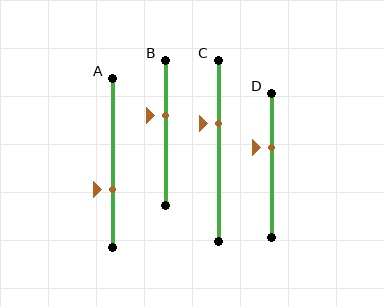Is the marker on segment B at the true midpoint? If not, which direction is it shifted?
No, the marker on segment B is shifted upward by about 12% of the segment length.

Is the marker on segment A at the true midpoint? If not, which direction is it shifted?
No, the marker on segment A is shifted downward by about 16% of the segment length.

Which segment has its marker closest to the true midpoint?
Segment B has its marker closest to the true midpoint.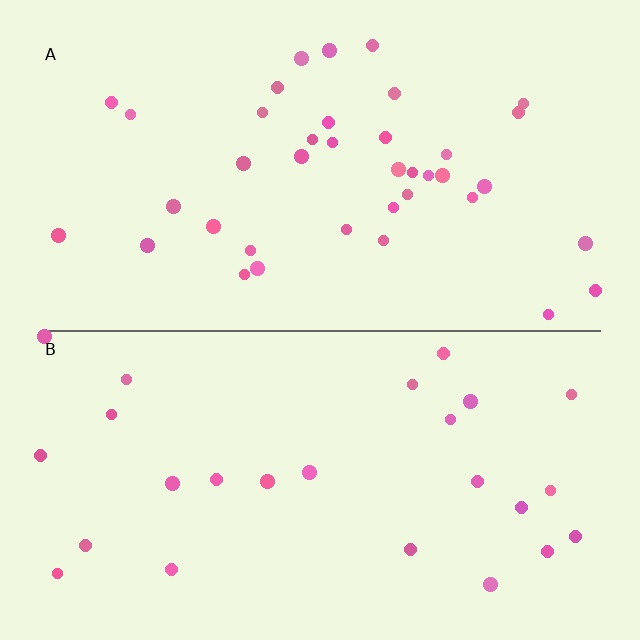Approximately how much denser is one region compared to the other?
Approximately 1.4× — region A over region B.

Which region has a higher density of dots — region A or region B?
A (the top).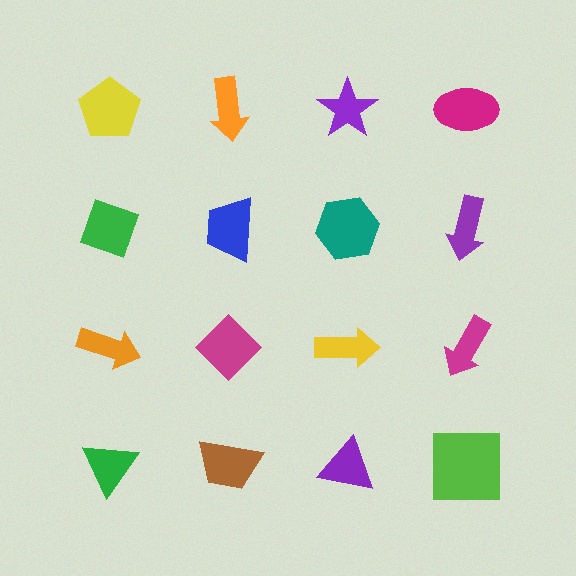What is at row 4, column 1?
A green triangle.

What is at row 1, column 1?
A yellow pentagon.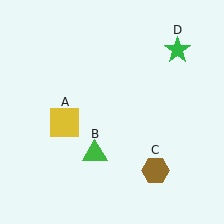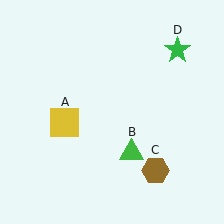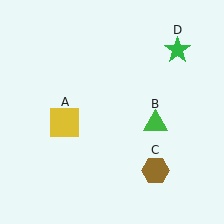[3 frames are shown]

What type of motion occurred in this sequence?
The green triangle (object B) rotated counterclockwise around the center of the scene.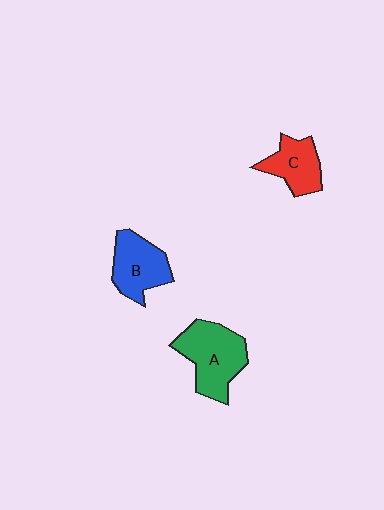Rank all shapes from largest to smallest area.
From largest to smallest: A (green), B (blue), C (red).